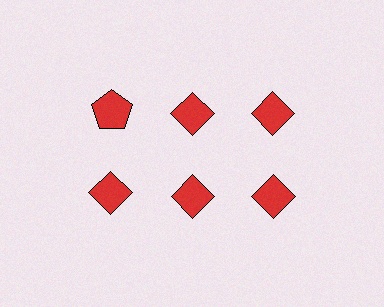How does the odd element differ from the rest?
It has a different shape: pentagon instead of diamond.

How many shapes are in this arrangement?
There are 6 shapes arranged in a grid pattern.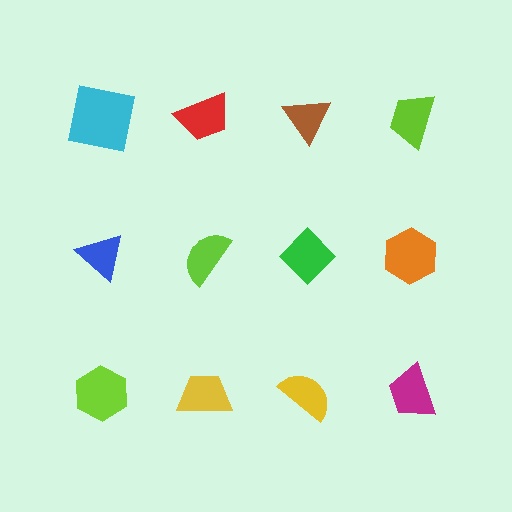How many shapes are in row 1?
4 shapes.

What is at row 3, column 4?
A magenta trapezoid.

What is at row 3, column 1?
A lime hexagon.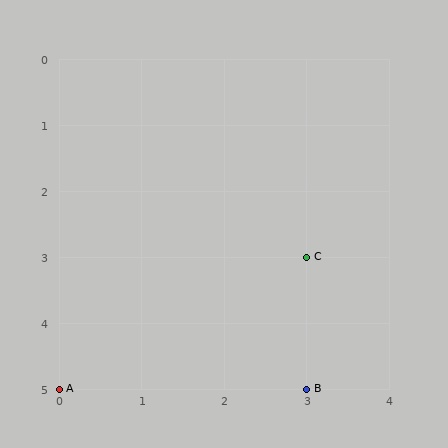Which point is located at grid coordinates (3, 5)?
Point B is at (3, 5).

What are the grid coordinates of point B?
Point B is at grid coordinates (3, 5).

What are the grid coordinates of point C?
Point C is at grid coordinates (3, 3).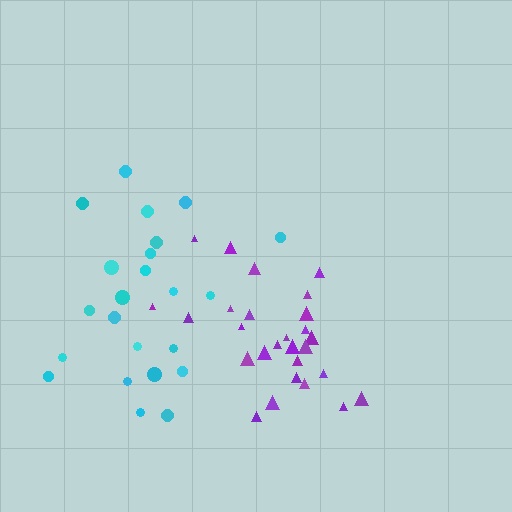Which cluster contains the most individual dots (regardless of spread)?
Purple (27).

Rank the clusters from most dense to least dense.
purple, cyan.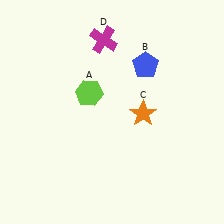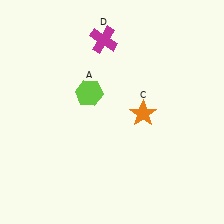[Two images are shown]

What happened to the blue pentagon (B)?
The blue pentagon (B) was removed in Image 2. It was in the top-right area of Image 1.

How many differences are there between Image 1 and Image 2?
There is 1 difference between the two images.